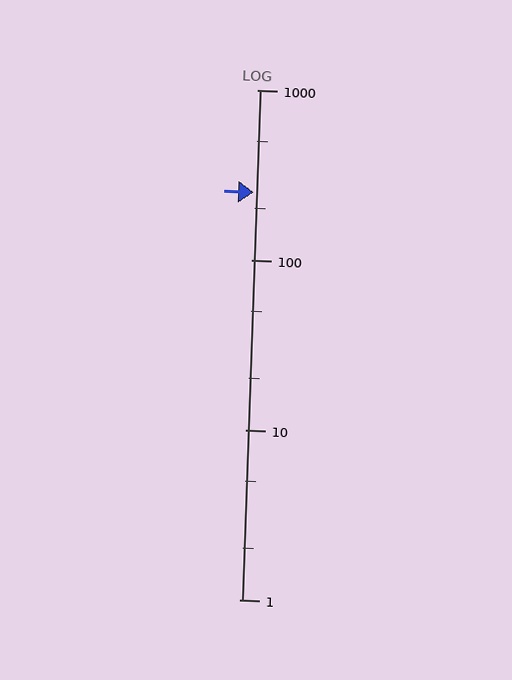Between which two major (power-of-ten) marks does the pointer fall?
The pointer is between 100 and 1000.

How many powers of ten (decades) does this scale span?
The scale spans 3 decades, from 1 to 1000.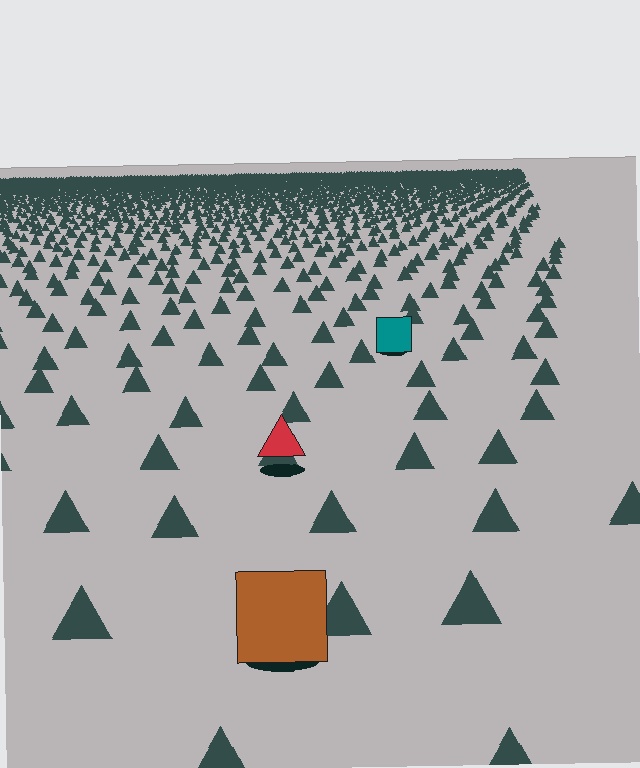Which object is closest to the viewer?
The brown square is closest. The texture marks near it are larger and more spread out.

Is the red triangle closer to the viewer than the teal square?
Yes. The red triangle is closer — you can tell from the texture gradient: the ground texture is coarser near it.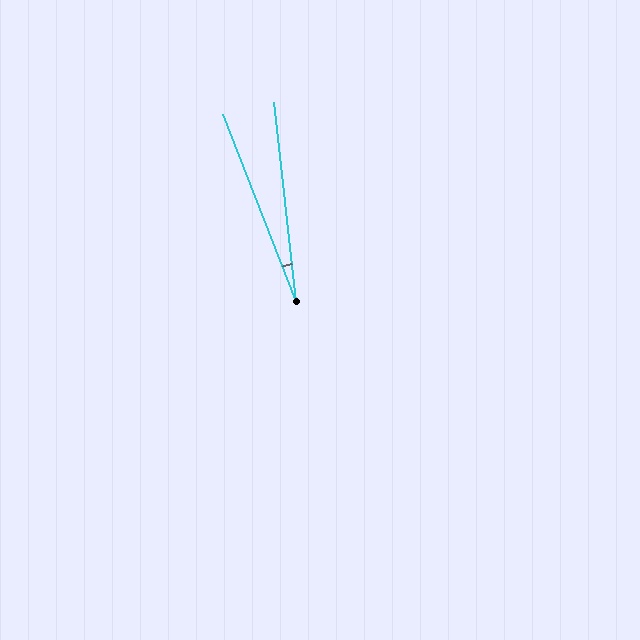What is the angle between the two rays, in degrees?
Approximately 15 degrees.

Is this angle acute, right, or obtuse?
It is acute.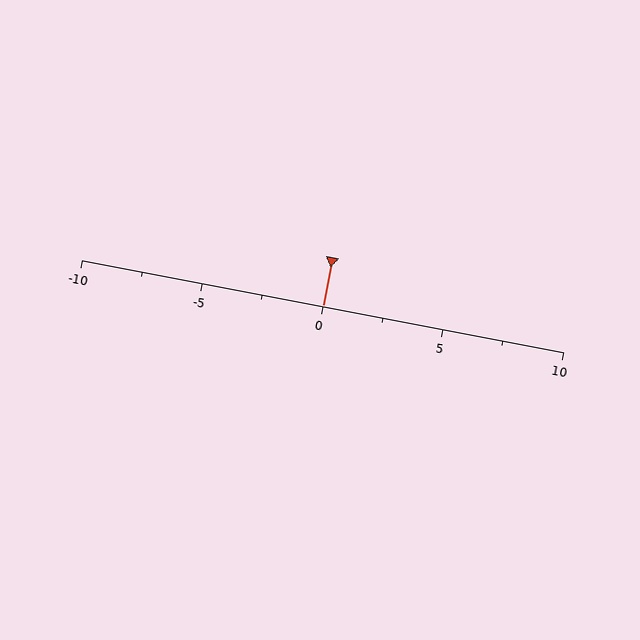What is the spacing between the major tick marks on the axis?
The major ticks are spaced 5 apart.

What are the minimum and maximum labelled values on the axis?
The axis runs from -10 to 10.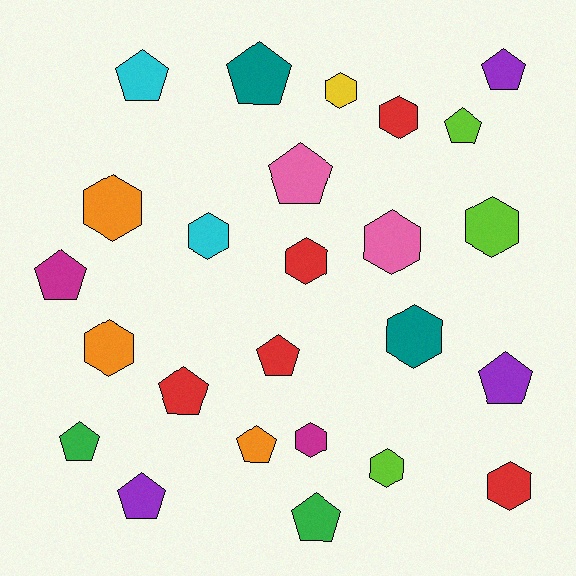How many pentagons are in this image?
There are 13 pentagons.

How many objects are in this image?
There are 25 objects.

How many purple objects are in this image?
There are 3 purple objects.